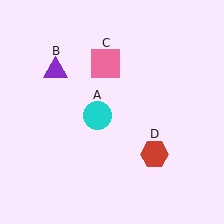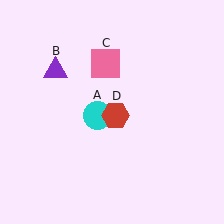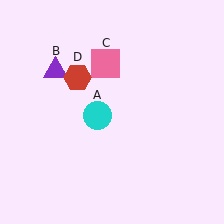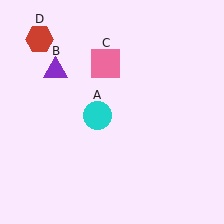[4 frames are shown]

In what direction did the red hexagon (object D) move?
The red hexagon (object D) moved up and to the left.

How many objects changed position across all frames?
1 object changed position: red hexagon (object D).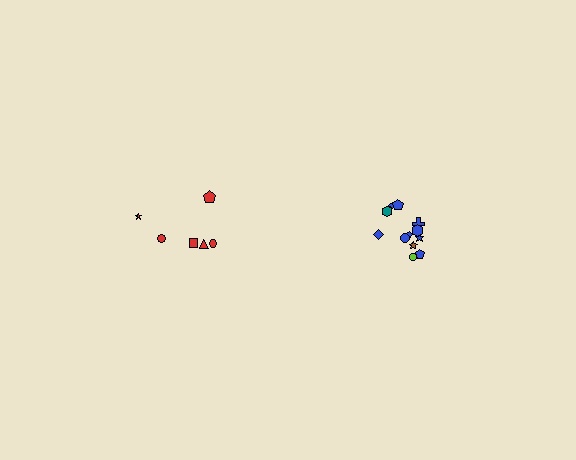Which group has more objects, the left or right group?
The right group.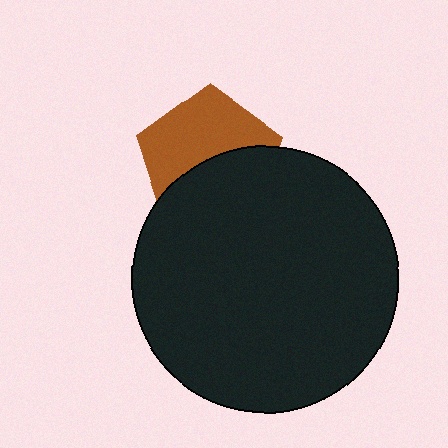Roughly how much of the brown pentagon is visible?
About half of it is visible (roughly 53%).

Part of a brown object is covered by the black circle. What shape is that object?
It is a pentagon.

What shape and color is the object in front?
The object in front is a black circle.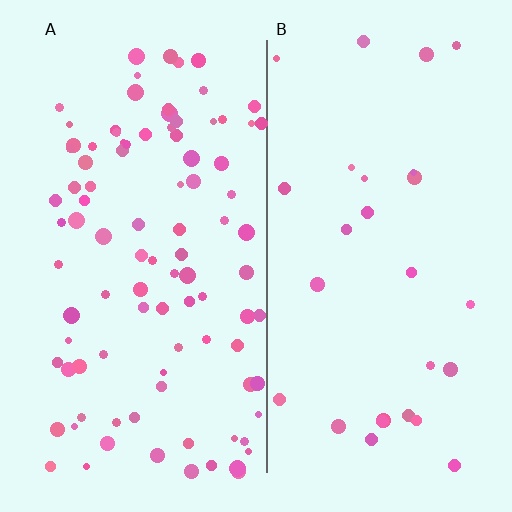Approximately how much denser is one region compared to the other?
Approximately 3.4× — region A over region B.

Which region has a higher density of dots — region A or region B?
A (the left).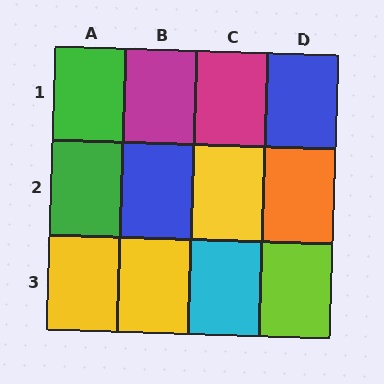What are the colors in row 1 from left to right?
Green, magenta, magenta, blue.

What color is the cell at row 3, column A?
Yellow.